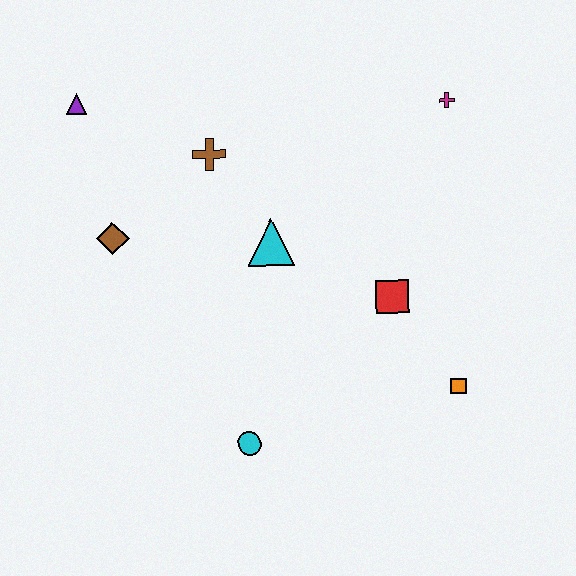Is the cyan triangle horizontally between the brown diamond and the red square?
Yes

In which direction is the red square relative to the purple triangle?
The red square is to the right of the purple triangle.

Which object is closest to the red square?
The orange square is closest to the red square.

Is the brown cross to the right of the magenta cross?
No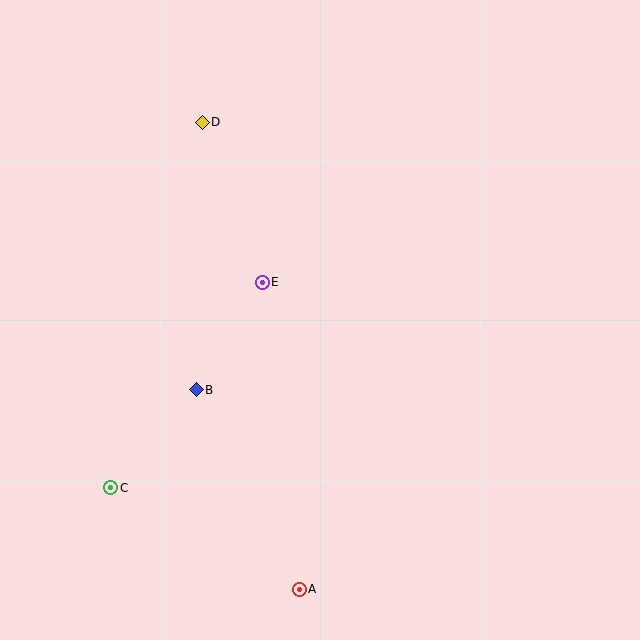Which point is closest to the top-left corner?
Point D is closest to the top-left corner.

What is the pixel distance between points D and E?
The distance between D and E is 171 pixels.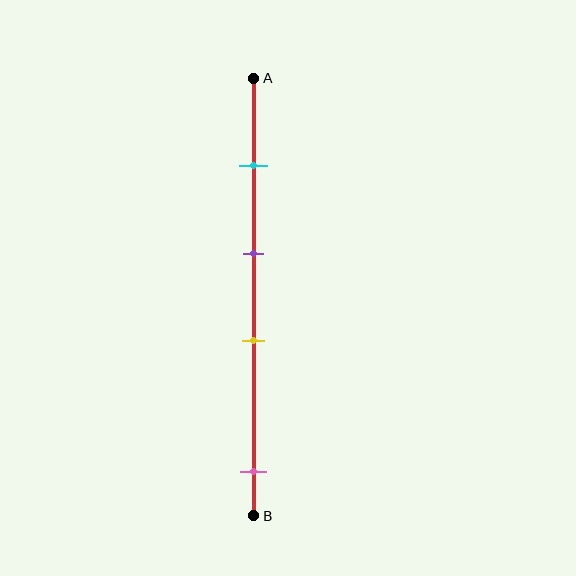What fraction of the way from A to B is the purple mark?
The purple mark is approximately 40% (0.4) of the way from A to B.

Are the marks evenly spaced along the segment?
No, the marks are not evenly spaced.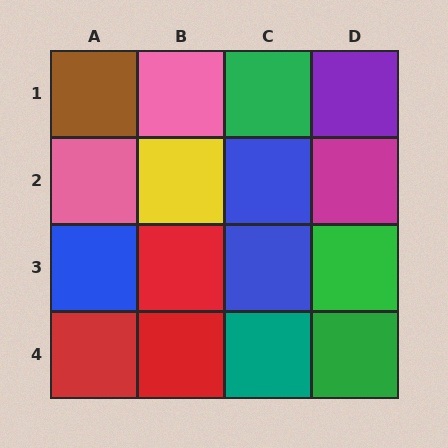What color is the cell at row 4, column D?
Green.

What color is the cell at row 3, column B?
Red.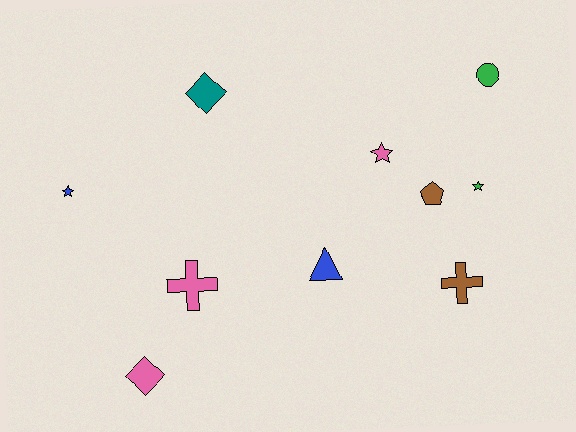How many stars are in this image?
There are 3 stars.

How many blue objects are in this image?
There are 2 blue objects.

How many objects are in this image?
There are 10 objects.